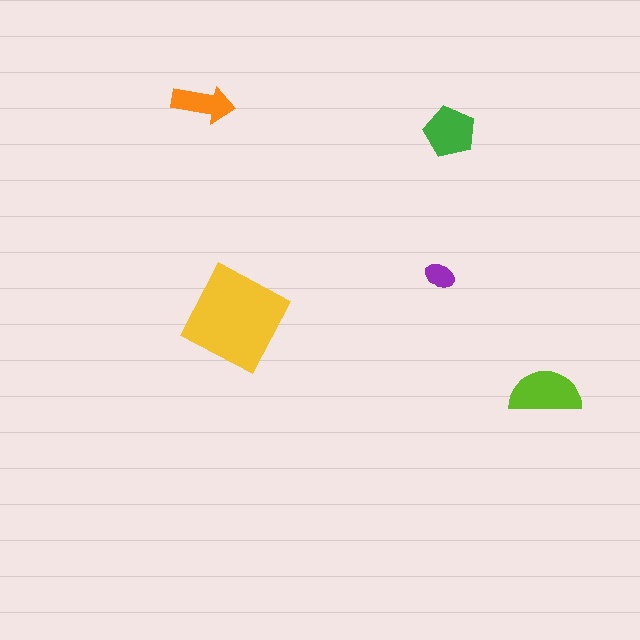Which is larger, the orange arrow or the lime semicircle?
The lime semicircle.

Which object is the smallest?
The purple ellipse.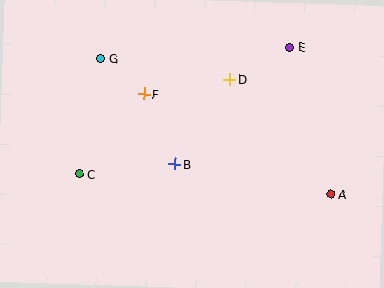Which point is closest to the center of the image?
Point B at (175, 164) is closest to the center.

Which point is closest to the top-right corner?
Point E is closest to the top-right corner.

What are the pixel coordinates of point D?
Point D is at (230, 79).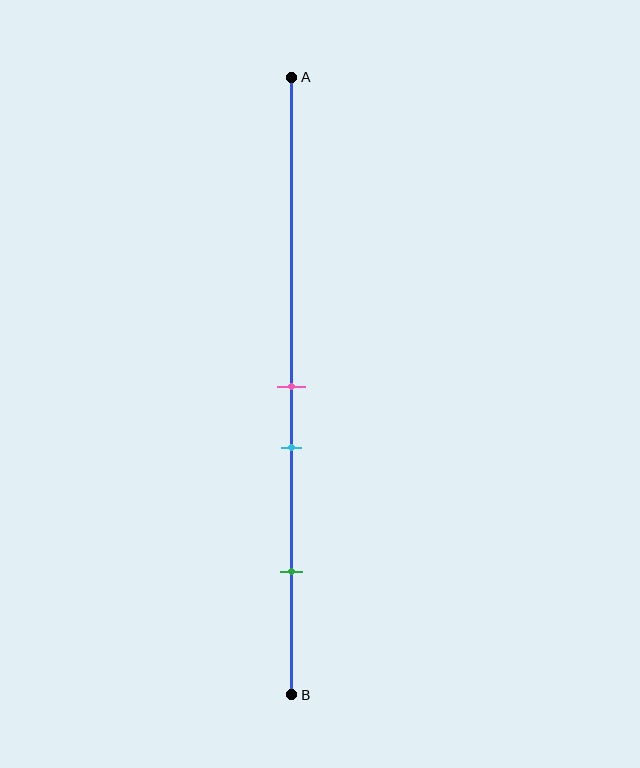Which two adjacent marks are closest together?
The pink and cyan marks are the closest adjacent pair.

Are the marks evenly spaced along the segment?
No, the marks are not evenly spaced.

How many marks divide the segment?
There are 3 marks dividing the segment.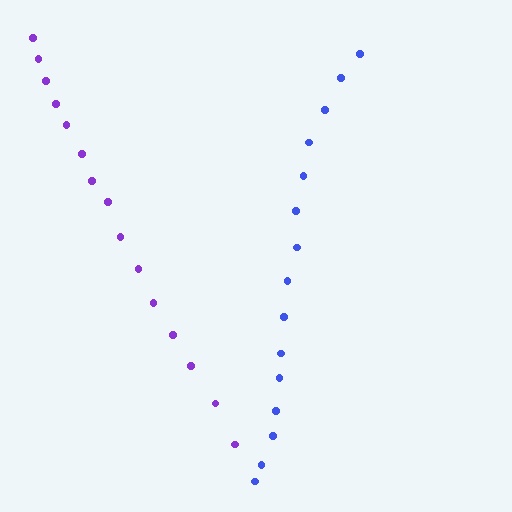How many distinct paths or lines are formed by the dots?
There are 2 distinct paths.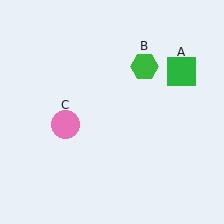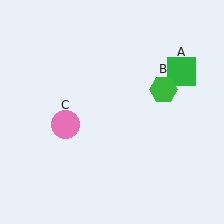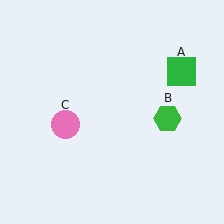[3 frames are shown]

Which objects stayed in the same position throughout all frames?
Green square (object A) and pink circle (object C) remained stationary.